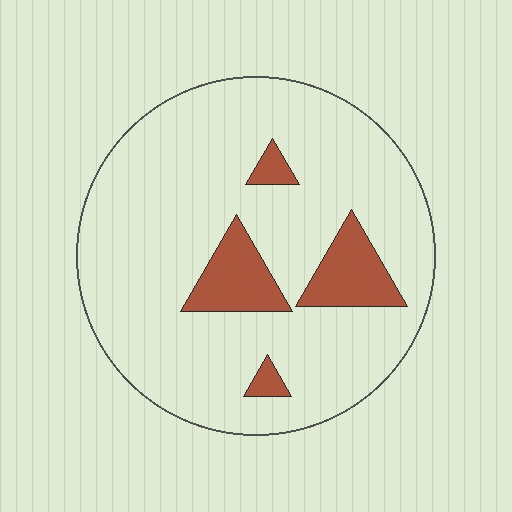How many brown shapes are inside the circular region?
4.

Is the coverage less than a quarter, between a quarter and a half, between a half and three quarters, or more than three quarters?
Less than a quarter.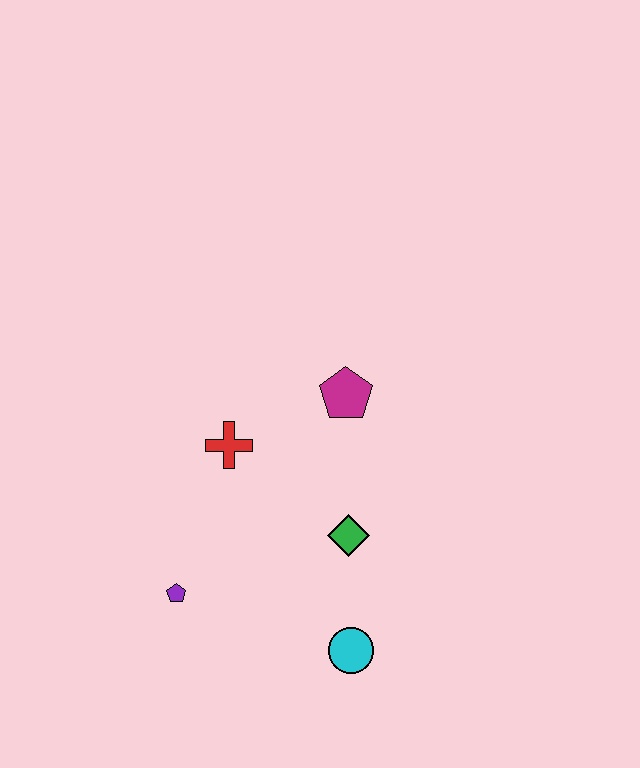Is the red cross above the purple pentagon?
Yes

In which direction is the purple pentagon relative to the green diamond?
The purple pentagon is to the left of the green diamond.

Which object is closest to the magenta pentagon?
The red cross is closest to the magenta pentagon.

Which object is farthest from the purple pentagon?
The magenta pentagon is farthest from the purple pentagon.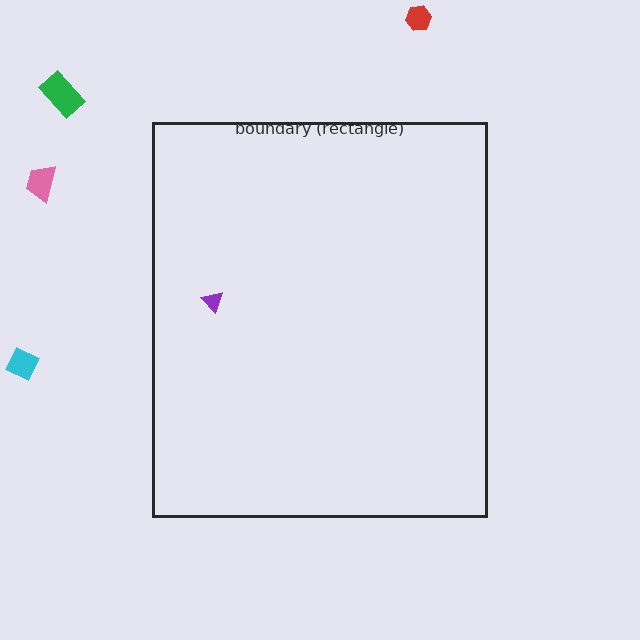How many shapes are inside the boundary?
1 inside, 4 outside.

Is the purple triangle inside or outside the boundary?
Inside.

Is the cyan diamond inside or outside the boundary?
Outside.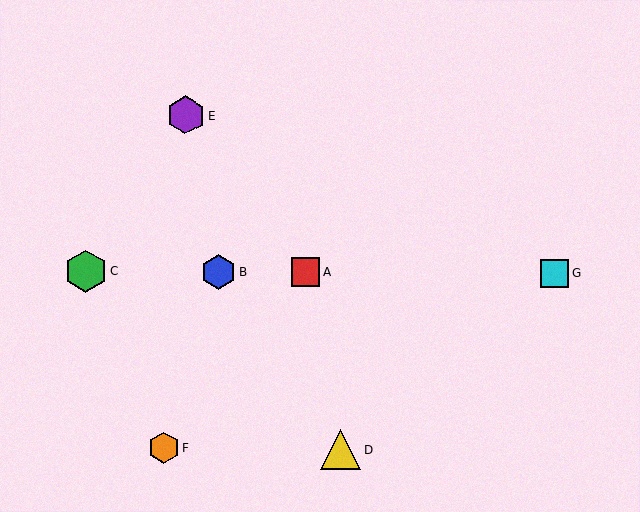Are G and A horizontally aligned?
Yes, both are at y≈273.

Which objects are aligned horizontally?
Objects A, B, C, G are aligned horizontally.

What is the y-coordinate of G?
Object G is at y≈273.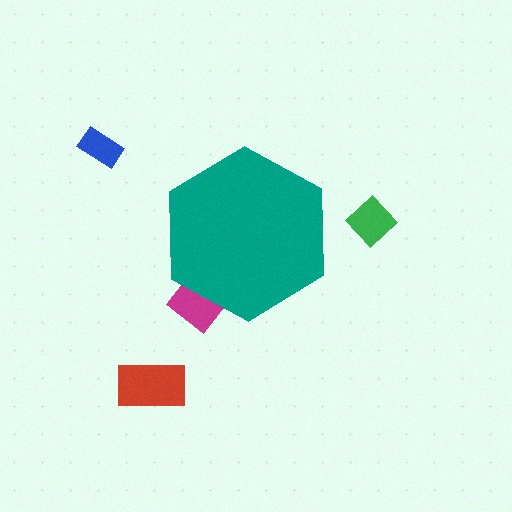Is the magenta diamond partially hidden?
Yes, the magenta diamond is partially hidden behind the teal hexagon.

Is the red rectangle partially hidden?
No, the red rectangle is fully visible.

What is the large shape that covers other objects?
A teal hexagon.